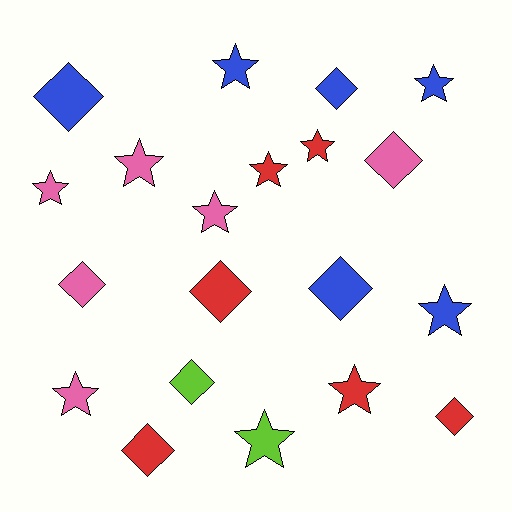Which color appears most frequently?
Blue, with 6 objects.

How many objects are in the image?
There are 20 objects.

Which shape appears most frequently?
Star, with 11 objects.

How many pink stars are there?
There are 4 pink stars.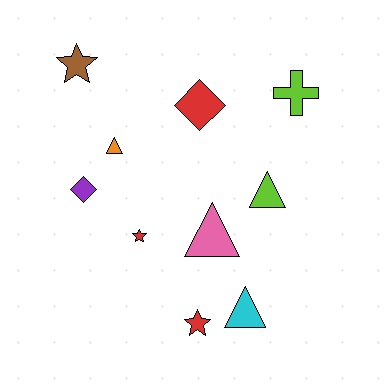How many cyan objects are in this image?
There is 1 cyan object.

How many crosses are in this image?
There is 1 cross.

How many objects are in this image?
There are 10 objects.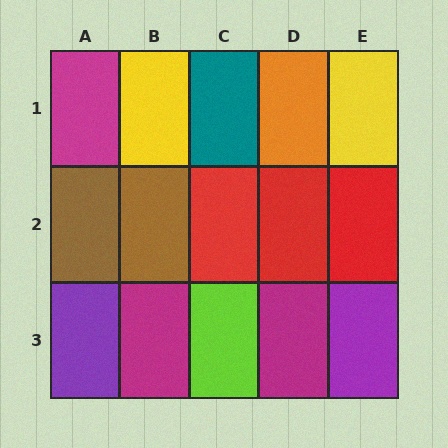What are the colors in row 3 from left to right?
Purple, magenta, lime, magenta, purple.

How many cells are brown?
2 cells are brown.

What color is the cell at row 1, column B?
Yellow.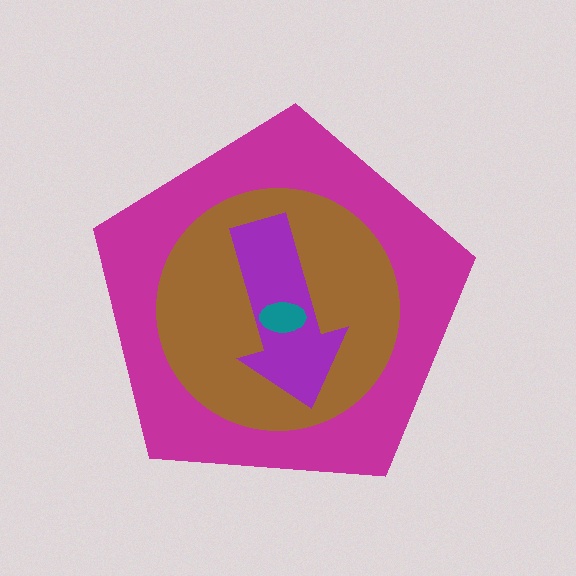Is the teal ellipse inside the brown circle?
Yes.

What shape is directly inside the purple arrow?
The teal ellipse.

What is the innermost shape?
The teal ellipse.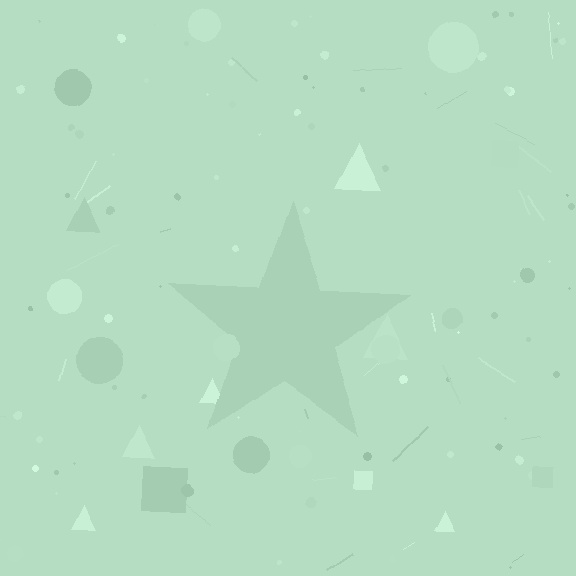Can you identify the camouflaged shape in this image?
The camouflaged shape is a star.